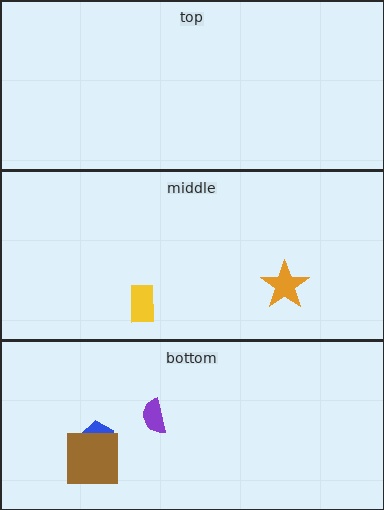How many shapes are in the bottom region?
3.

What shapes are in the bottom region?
The purple semicircle, the blue pentagon, the brown square.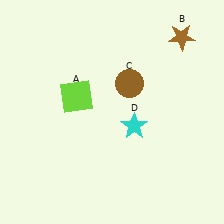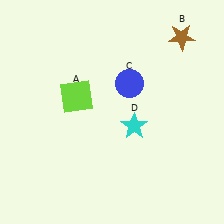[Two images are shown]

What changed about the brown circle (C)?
In Image 1, C is brown. In Image 2, it changed to blue.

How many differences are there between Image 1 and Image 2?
There is 1 difference between the two images.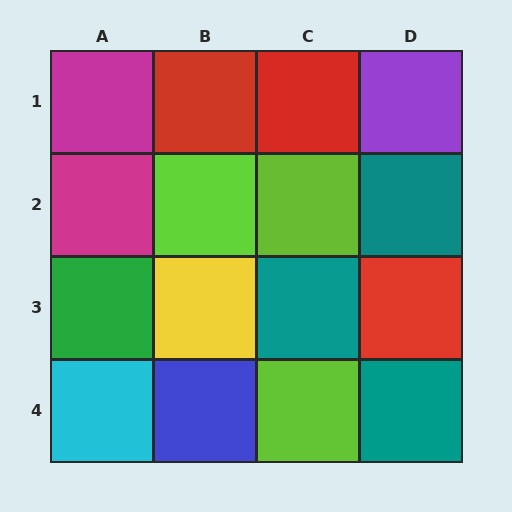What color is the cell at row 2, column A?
Magenta.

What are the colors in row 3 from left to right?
Green, yellow, teal, red.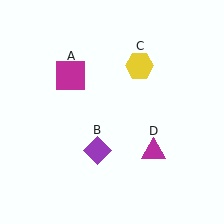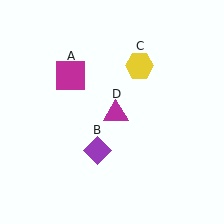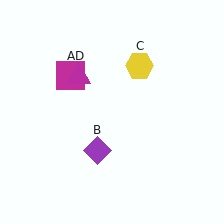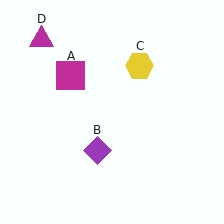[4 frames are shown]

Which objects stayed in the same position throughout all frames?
Magenta square (object A) and purple diamond (object B) and yellow hexagon (object C) remained stationary.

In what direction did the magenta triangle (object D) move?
The magenta triangle (object D) moved up and to the left.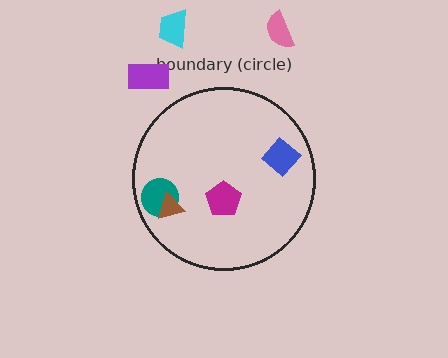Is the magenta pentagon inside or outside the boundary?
Inside.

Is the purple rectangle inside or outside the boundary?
Outside.